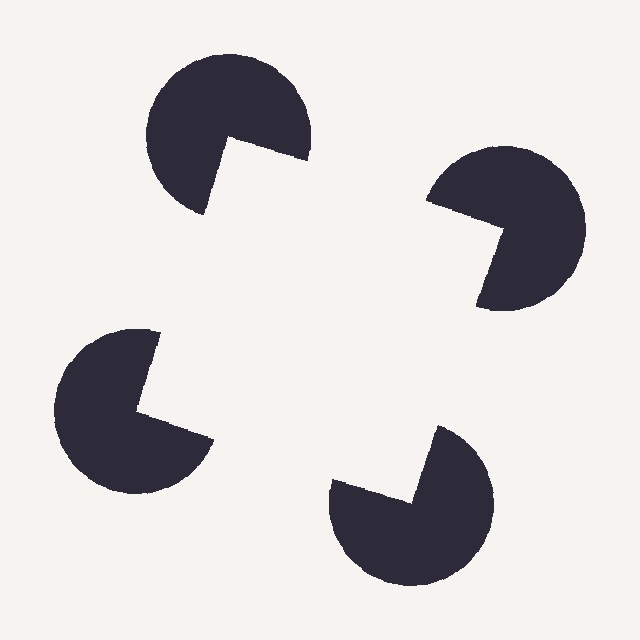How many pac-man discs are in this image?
There are 4 — one at each vertex of the illusory square.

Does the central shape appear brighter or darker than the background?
It typically appears slightly brighter than the background, even though no actual brightness change is drawn.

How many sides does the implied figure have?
4 sides.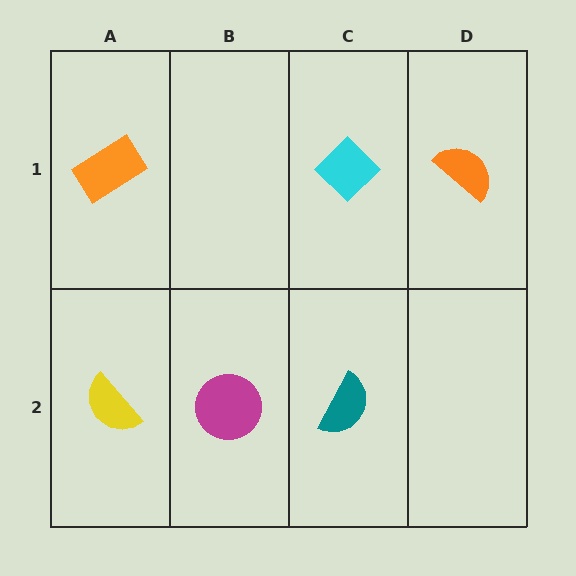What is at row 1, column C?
A cyan diamond.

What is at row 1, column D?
An orange semicircle.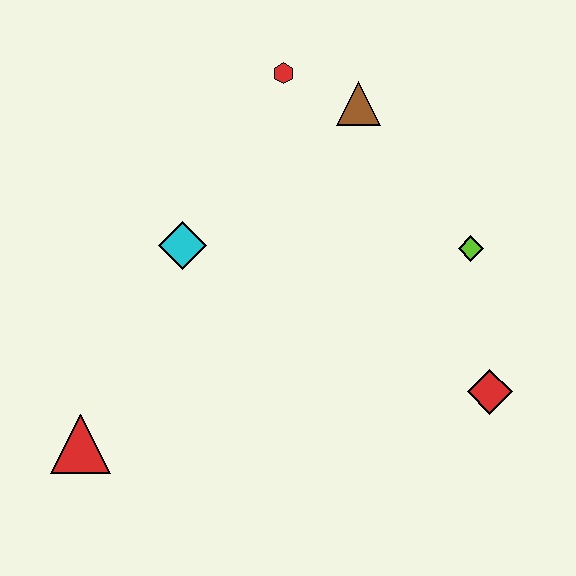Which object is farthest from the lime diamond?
The red triangle is farthest from the lime diamond.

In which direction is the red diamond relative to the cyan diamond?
The red diamond is to the right of the cyan diamond.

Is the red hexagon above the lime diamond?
Yes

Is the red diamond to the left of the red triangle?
No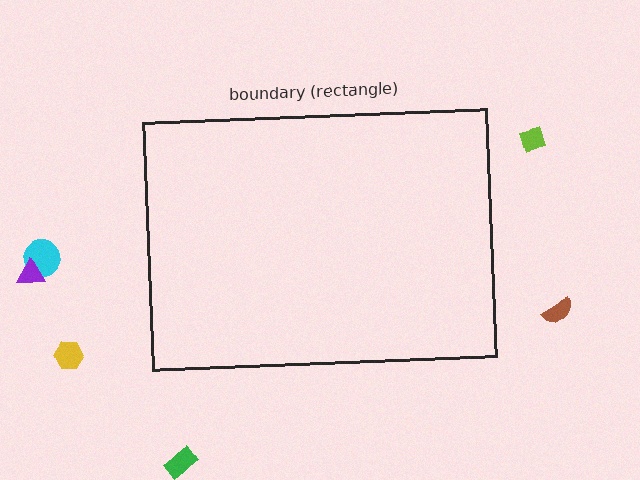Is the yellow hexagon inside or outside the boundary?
Outside.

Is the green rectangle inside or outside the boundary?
Outside.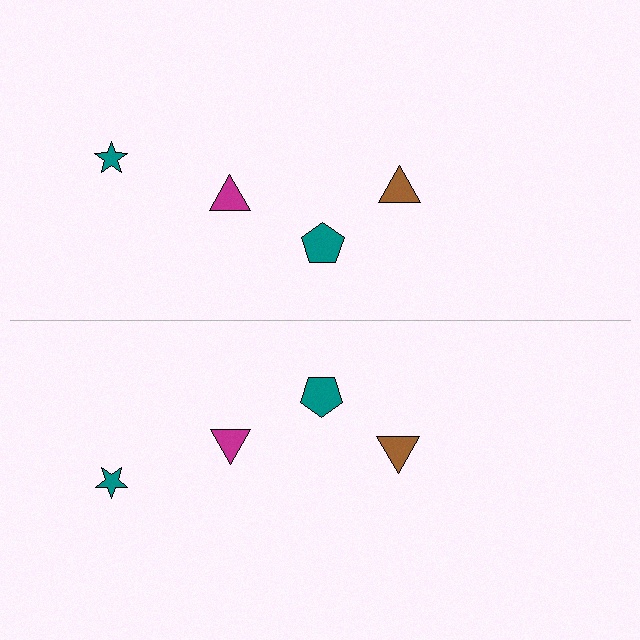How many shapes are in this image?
There are 8 shapes in this image.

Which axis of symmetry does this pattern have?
The pattern has a horizontal axis of symmetry running through the center of the image.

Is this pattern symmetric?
Yes, this pattern has bilateral (reflection) symmetry.